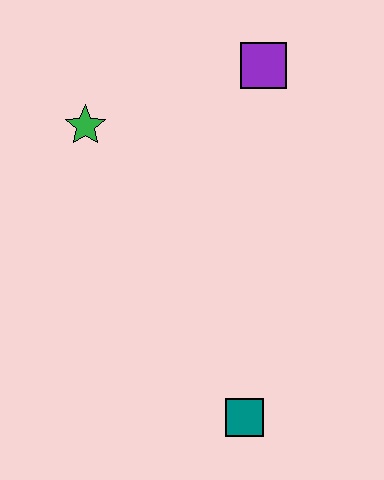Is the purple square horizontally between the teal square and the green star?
No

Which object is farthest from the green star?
The teal square is farthest from the green star.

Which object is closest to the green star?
The purple square is closest to the green star.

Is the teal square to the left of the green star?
No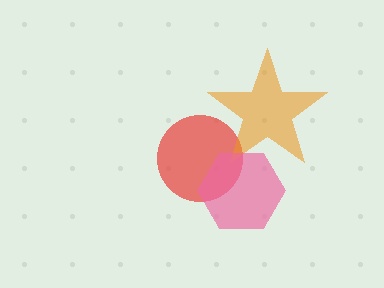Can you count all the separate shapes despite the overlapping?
Yes, there are 3 separate shapes.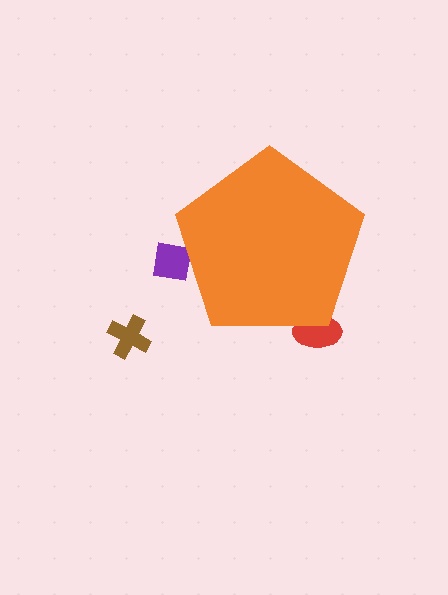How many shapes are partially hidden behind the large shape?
2 shapes are partially hidden.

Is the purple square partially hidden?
Yes, the purple square is partially hidden behind the orange pentagon.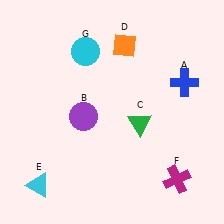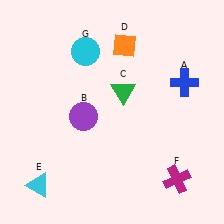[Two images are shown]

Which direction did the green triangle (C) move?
The green triangle (C) moved up.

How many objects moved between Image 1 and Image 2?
1 object moved between the two images.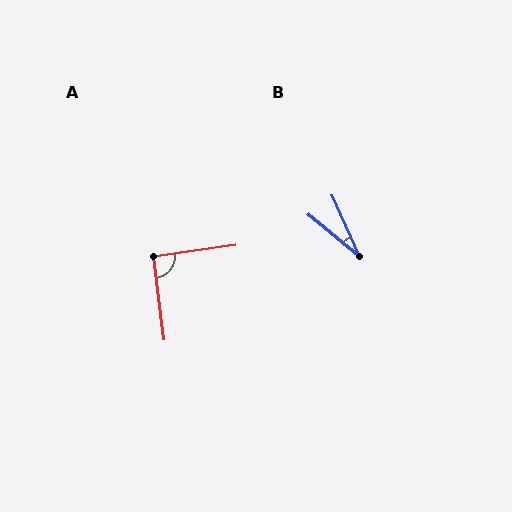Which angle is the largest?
A, at approximately 91 degrees.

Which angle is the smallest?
B, at approximately 26 degrees.